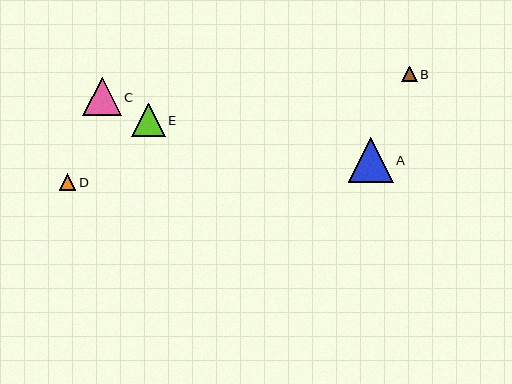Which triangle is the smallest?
Triangle B is the smallest with a size of approximately 16 pixels.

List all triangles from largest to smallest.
From largest to smallest: A, C, E, D, B.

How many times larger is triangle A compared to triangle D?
Triangle A is approximately 2.7 times the size of triangle D.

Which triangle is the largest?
Triangle A is the largest with a size of approximately 45 pixels.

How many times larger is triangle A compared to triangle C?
Triangle A is approximately 1.2 times the size of triangle C.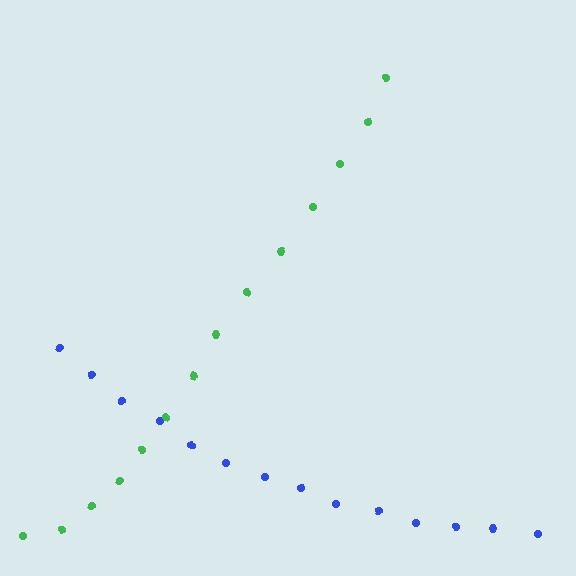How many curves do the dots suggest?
There are 2 distinct paths.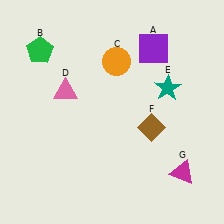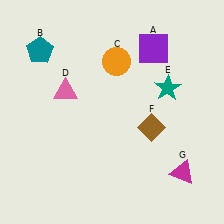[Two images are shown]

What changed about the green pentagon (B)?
In Image 1, B is green. In Image 2, it changed to teal.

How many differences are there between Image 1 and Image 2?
There is 1 difference between the two images.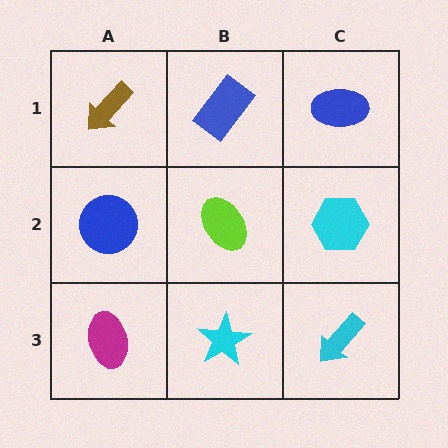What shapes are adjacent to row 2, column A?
A brown arrow (row 1, column A), a magenta ellipse (row 3, column A), a lime ellipse (row 2, column B).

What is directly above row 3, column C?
A cyan hexagon.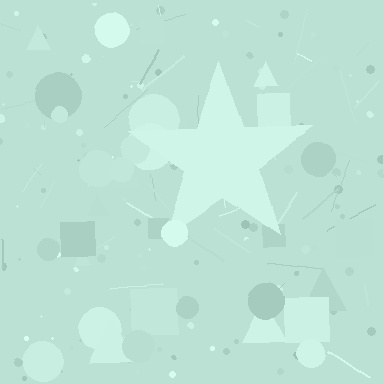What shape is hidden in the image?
A star is hidden in the image.